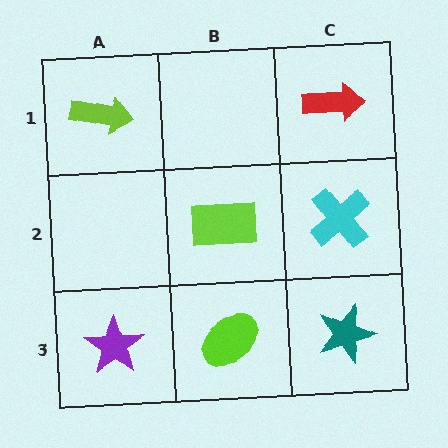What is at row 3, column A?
A purple star.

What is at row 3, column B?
A lime ellipse.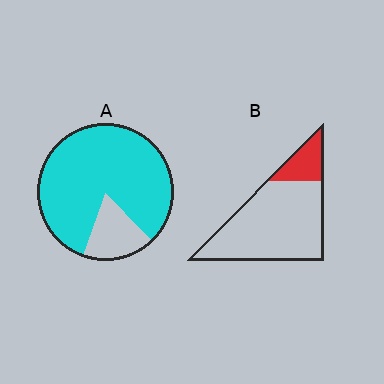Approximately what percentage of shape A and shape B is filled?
A is approximately 85% and B is approximately 20%.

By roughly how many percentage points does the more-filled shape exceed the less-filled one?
By roughly 65 percentage points (A over B).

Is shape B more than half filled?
No.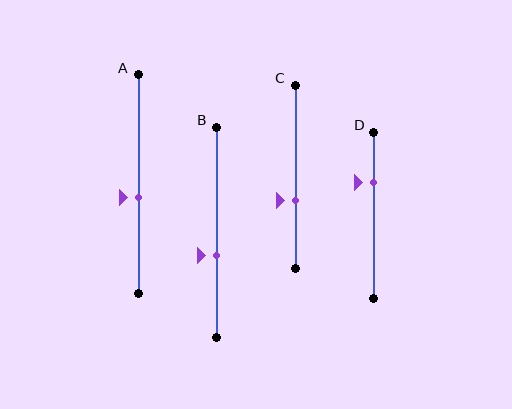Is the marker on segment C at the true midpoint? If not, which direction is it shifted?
No, the marker on segment C is shifted downward by about 13% of the segment length.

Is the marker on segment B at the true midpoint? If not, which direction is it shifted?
No, the marker on segment B is shifted downward by about 11% of the segment length.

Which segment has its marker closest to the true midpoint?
Segment A has its marker closest to the true midpoint.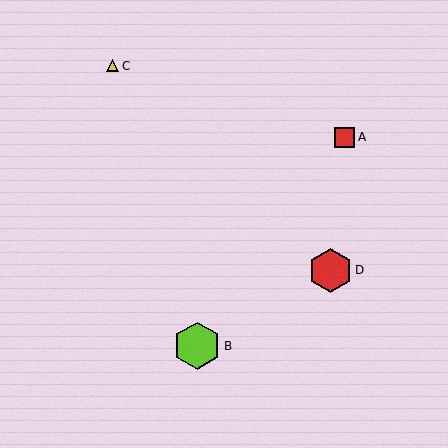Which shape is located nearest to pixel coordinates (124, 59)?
The yellow triangle (labeled C) at (112, 66) is nearest to that location.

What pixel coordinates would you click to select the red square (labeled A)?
Click at (345, 137) to select the red square A.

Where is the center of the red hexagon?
The center of the red hexagon is at (330, 270).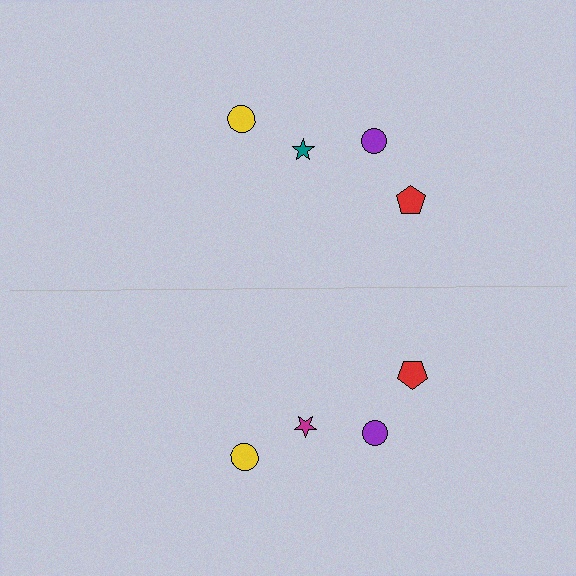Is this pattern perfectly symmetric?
No, the pattern is not perfectly symmetric. The magenta star on the bottom side breaks the symmetry — its mirror counterpart is teal.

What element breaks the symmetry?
The magenta star on the bottom side breaks the symmetry — its mirror counterpart is teal.